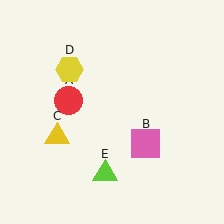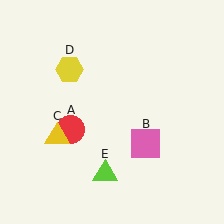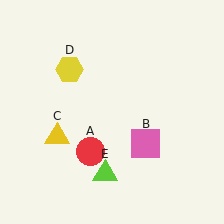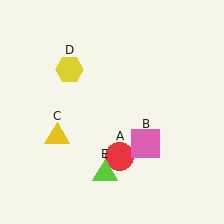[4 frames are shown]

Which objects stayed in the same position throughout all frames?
Pink square (object B) and yellow triangle (object C) and yellow hexagon (object D) and lime triangle (object E) remained stationary.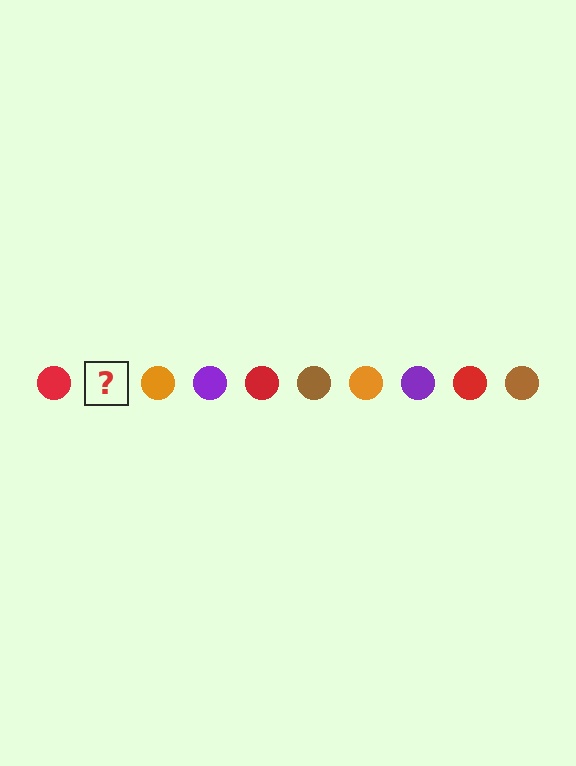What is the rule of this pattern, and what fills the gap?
The rule is that the pattern cycles through red, brown, orange, purple circles. The gap should be filled with a brown circle.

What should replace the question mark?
The question mark should be replaced with a brown circle.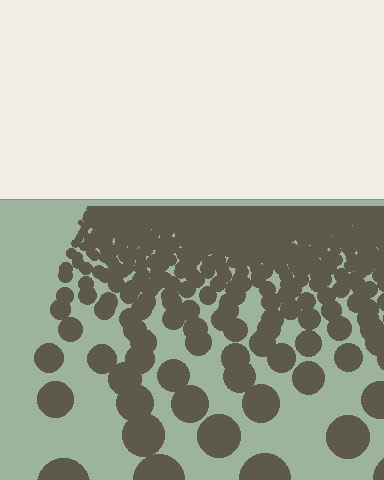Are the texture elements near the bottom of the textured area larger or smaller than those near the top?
Larger. Near the bottom, elements are closer to the viewer and appear at a bigger on-screen size.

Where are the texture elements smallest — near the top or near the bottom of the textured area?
Near the top.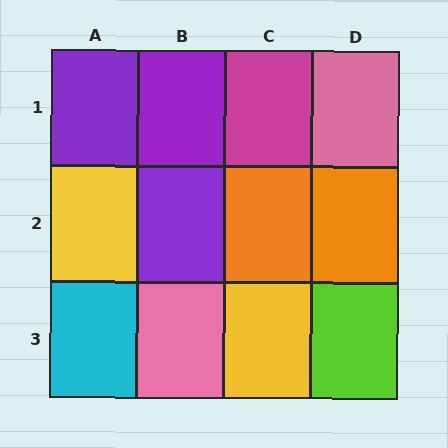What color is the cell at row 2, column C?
Orange.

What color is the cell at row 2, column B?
Purple.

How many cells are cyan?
1 cell is cyan.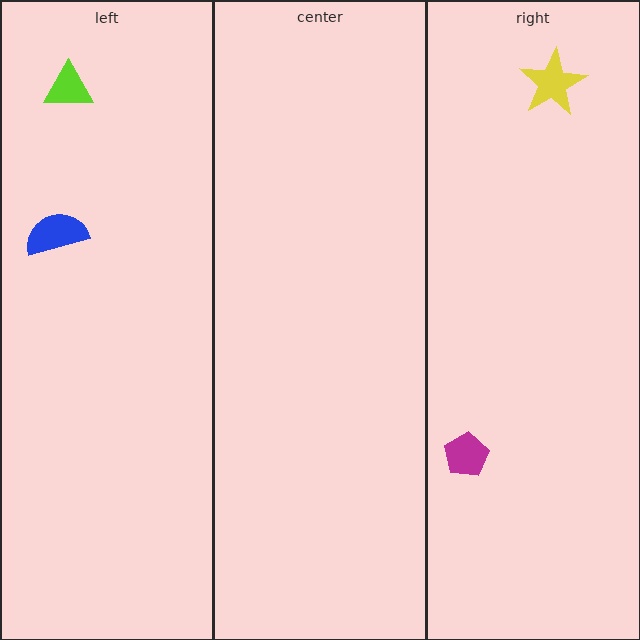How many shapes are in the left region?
2.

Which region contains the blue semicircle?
The left region.